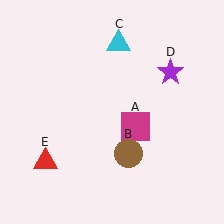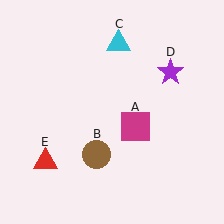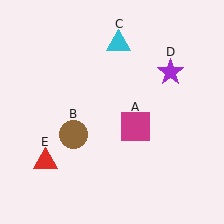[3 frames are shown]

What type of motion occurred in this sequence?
The brown circle (object B) rotated clockwise around the center of the scene.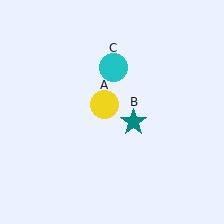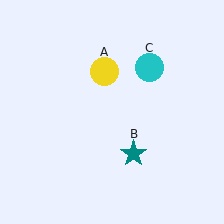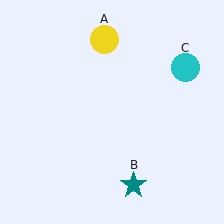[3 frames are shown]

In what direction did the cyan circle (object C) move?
The cyan circle (object C) moved right.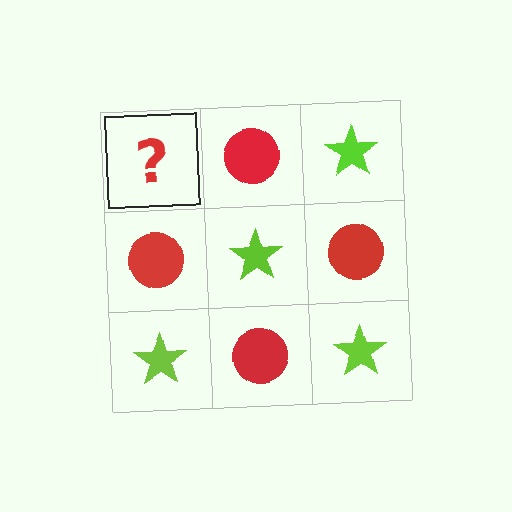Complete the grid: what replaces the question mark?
The question mark should be replaced with a lime star.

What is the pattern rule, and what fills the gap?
The rule is that it alternates lime star and red circle in a checkerboard pattern. The gap should be filled with a lime star.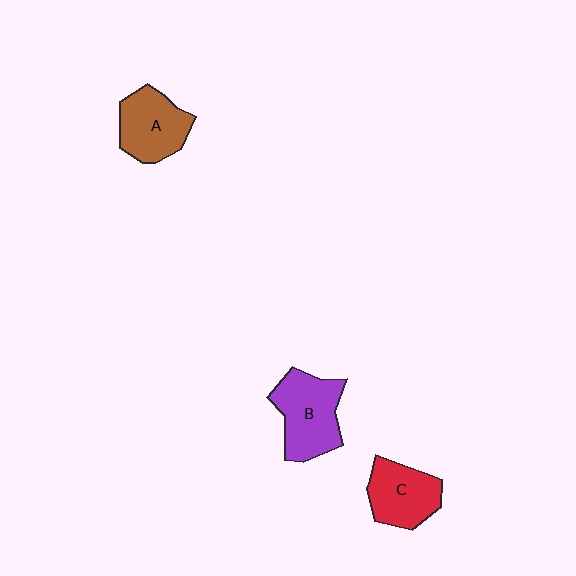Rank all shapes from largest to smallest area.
From largest to smallest: B (purple), A (brown), C (red).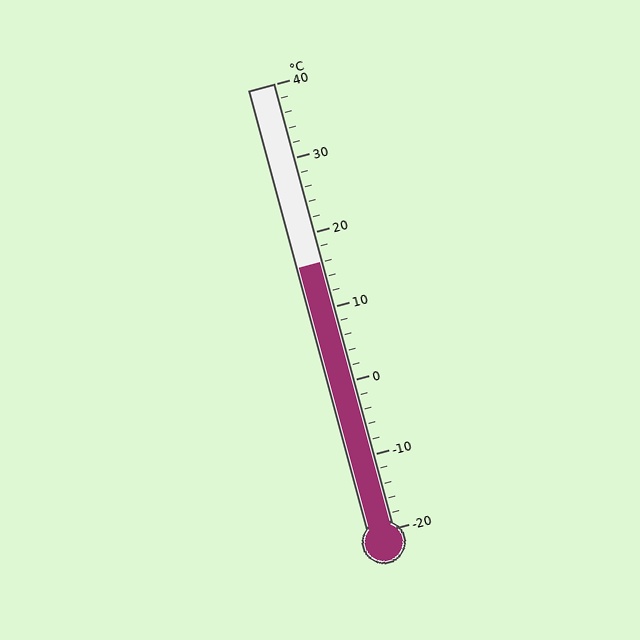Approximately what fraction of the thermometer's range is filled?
The thermometer is filled to approximately 60% of its range.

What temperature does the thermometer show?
The thermometer shows approximately 16°C.